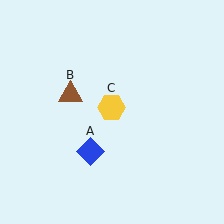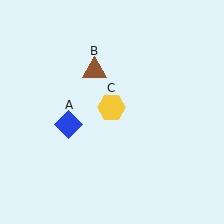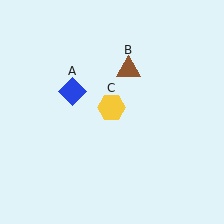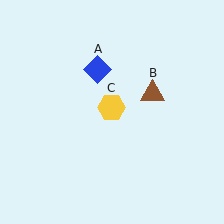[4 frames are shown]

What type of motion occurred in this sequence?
The blue diamond (object A), brown triangle (object B) rotated clockwise around the center of the scene.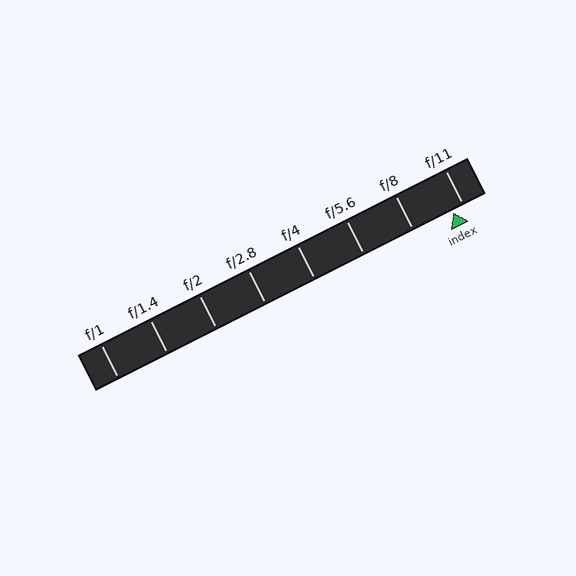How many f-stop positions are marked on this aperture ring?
There are 8 f-stop positions marked.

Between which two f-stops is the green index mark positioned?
The index mark is between f/8 and f/11.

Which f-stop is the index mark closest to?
The index mark is closest to f/11.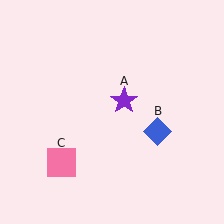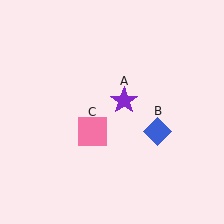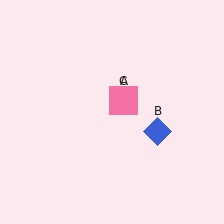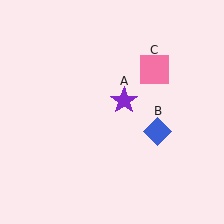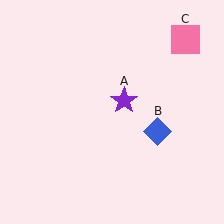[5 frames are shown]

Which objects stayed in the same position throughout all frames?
Purple star (object A) and blue diamond (object B) remained stationary.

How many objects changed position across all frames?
1 object changed position: pink square (object C).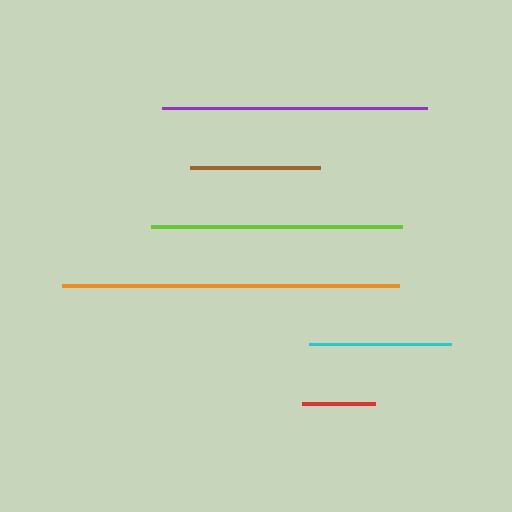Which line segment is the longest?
The orange line is the longest at approximately 337 pixels.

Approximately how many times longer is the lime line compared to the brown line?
The lime line is approximately 1.9 times the length of the brown line.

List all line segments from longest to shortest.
From longest to shortest: orange, purple, lime, cyan, brown, red.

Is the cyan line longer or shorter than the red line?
The cyan line is longer than the red line.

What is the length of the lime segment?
The lime segment is approximately 251 pixels long.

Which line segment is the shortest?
The red line is the shortest at approximately 73 pixels.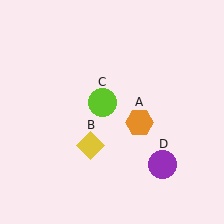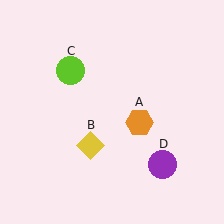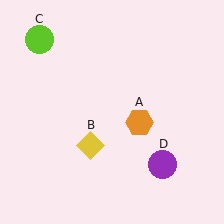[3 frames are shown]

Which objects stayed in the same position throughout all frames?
Orange hexagon (object A) and yellow diamond (object B) and purple circle (object D) remained stationary.